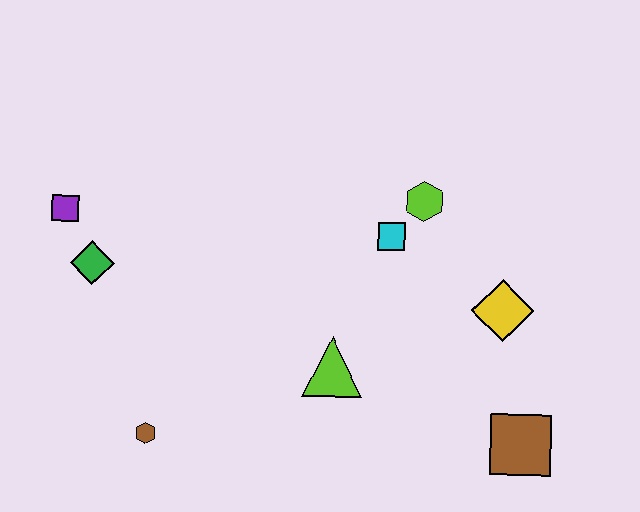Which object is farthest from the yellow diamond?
The purple square is farthest from the yellow diamond.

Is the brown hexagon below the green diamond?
Yes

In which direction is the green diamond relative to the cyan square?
The green diamond is to the left of the cyan square.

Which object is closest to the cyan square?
The lime hexagon is closest to the cyan square.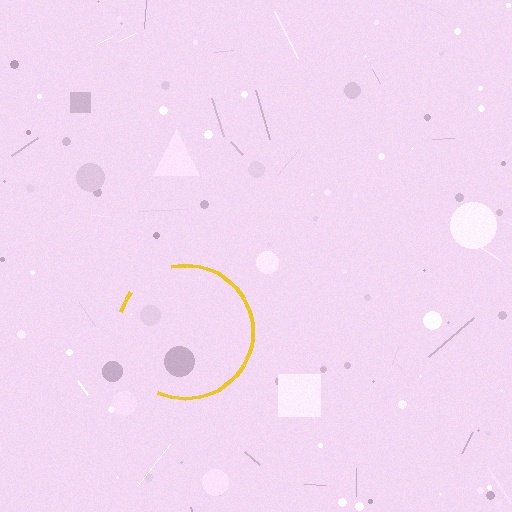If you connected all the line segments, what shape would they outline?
They would outline a circle.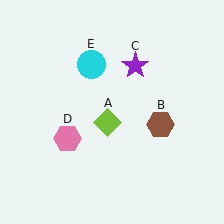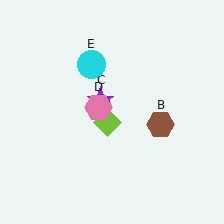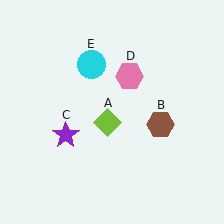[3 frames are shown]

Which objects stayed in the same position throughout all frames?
Lime diamond (object A) and brown hexagon (object B) and cyan circle (object E) remained stationary.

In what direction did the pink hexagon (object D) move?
The pink hexagon (object D) moved up and to the right.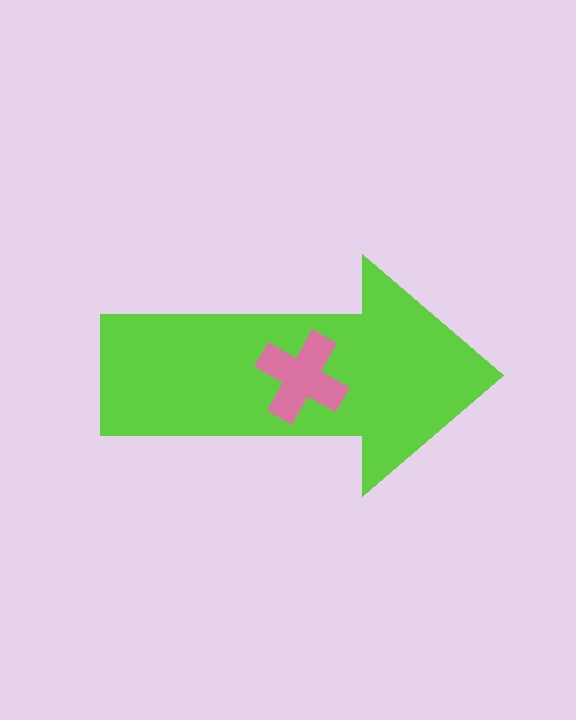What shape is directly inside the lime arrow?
The pink cross.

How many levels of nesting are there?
2.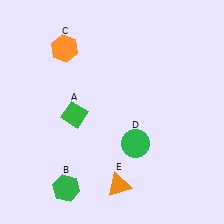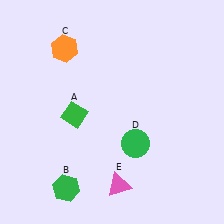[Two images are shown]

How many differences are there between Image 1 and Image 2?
There is 1 difference between the two images.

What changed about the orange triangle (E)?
In Image 1, E is orange. In Image 2, it changed to pink.